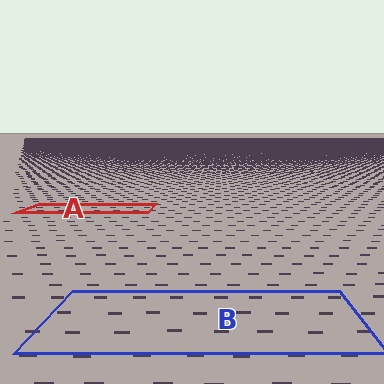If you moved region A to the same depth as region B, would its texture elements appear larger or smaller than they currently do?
They would appear larger. At a closer depth, the same texture elements are projected at a bigger on-screen size.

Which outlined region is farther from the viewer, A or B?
Region A is farther from the viewer — the texture elements inside it appear smaller and more densely packed.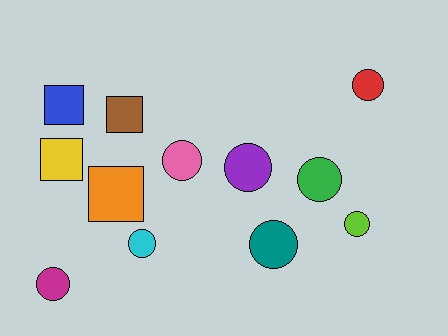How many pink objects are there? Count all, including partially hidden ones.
There is 1 pink object.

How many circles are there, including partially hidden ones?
There are 8 circles.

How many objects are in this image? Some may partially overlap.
There are 12 objects.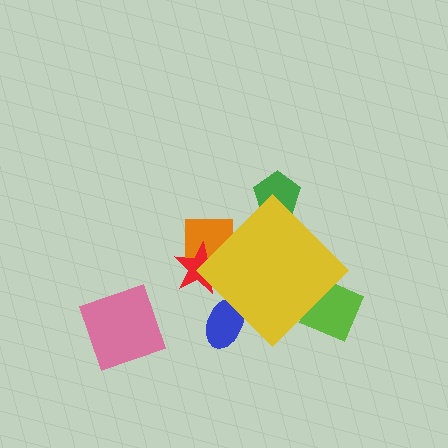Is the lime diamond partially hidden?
Yes, the lime diamond is partially hidden behind the yellow diamond.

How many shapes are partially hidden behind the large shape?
5 shapes are partially hidden.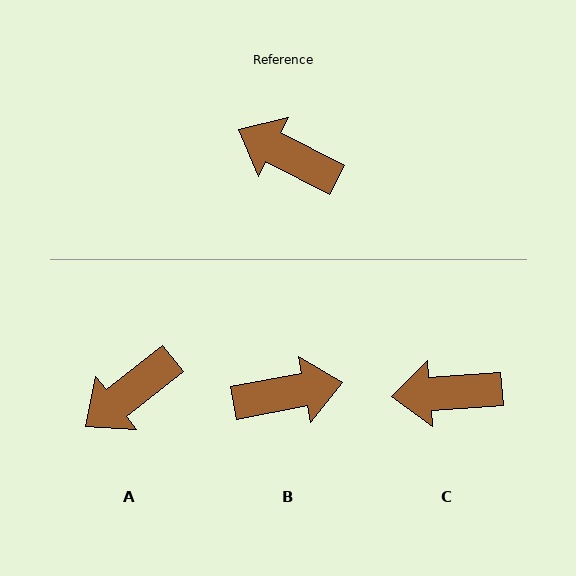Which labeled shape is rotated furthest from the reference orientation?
B, about 142 degrees away.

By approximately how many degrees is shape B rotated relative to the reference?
Approximately 142 degrees clockwise.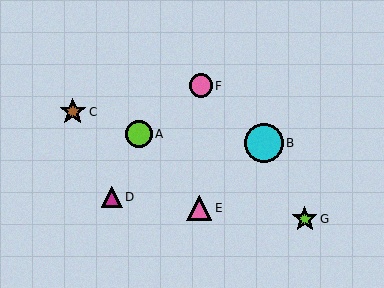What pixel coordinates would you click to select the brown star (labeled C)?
Click at (73, 112) to select the brown star C.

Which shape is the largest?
The cyan circle (labeled B) is the largest.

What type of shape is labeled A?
Shape A is a lime circle.